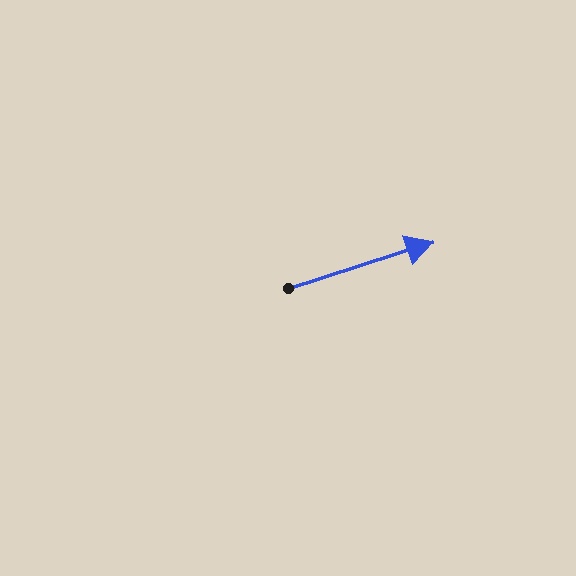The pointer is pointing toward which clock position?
Roughly 2 o'clock.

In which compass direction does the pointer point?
East.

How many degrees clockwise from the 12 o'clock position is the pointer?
Approximately 72 degrees.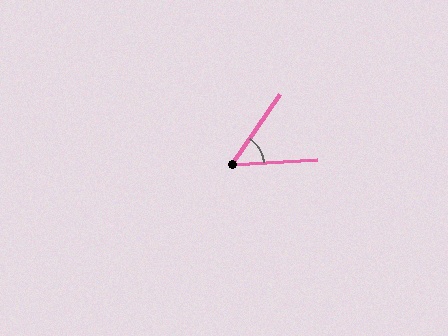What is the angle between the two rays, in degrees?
Approximately 53 degrees.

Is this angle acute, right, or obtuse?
It is acute.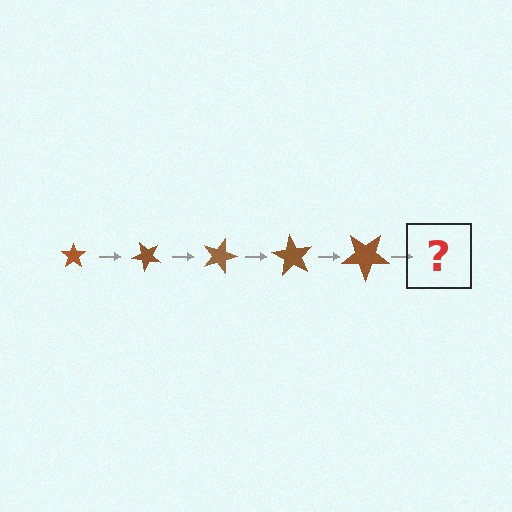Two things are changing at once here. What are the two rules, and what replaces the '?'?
The two rules are that the star grows larger each step and it rotates 45 degrees each step. The '?' should be a star, larger than the previous one and rotated 225 degrees from the start.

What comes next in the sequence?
The next element should be a star, larger than the previous one and rotated 225 degrees from the start.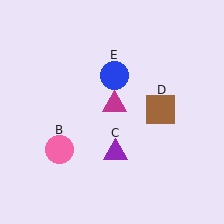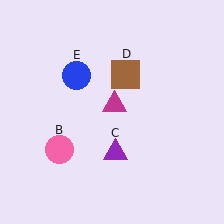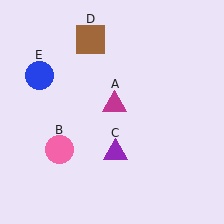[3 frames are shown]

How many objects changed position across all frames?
2 objects changed position: brown square (object D), blue circle (object E).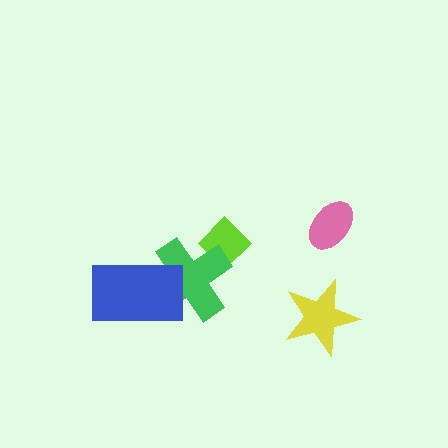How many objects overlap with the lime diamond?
1 object overlaps with the lime diamond.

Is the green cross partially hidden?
Yes, it is partially covered by another shape.